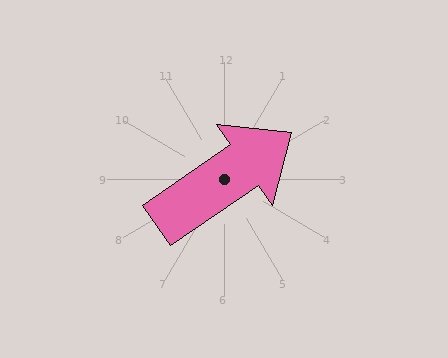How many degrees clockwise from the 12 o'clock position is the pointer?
Approximately 56 degrees.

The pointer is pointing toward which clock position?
Roughly 2 o'clock.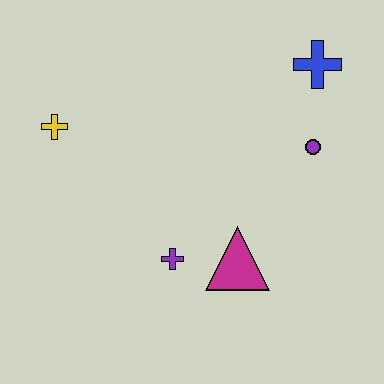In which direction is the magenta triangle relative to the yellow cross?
The magenta triangle is to the right of the yellow cross.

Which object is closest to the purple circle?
The blue cross is closest to the purple circle.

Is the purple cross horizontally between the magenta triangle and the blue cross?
No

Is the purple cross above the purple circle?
No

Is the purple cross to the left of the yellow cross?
No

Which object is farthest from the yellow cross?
The blue cross is farthest from the yellow cross.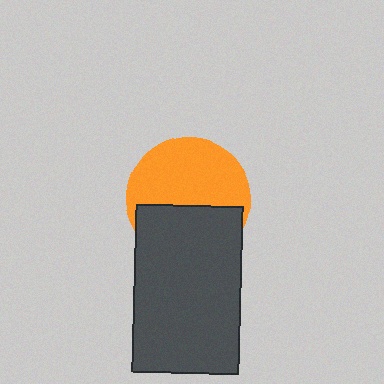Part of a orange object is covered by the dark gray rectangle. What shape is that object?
It is a circle.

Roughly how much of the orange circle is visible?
About half of it is visible (roughly 58%).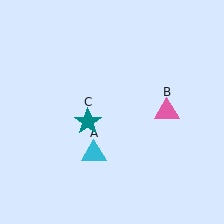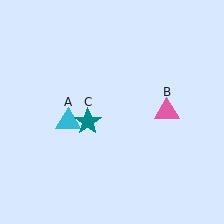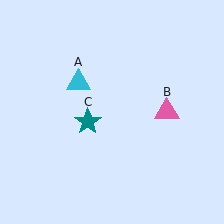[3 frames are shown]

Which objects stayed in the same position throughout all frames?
Pink triangle (object B) and teal star (object C) remained stationary.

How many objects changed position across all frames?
1 object changed position: cyan triangle (object A).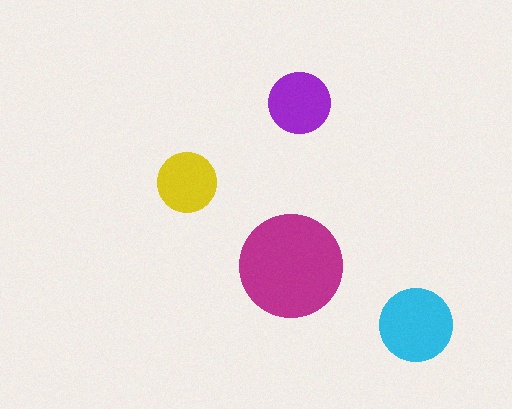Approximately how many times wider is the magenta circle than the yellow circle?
About 1.5 times wider.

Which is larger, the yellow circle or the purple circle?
The purple one.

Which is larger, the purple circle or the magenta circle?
The magenta one.